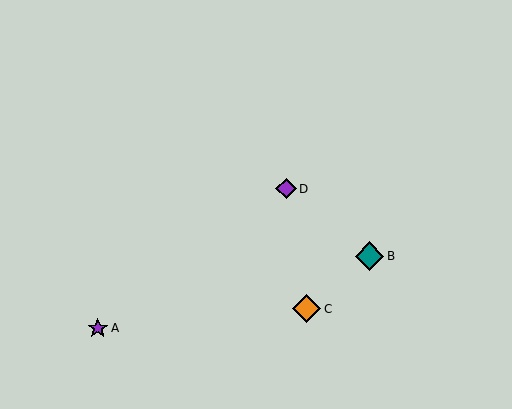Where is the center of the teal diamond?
The center of the teal diamond is at (370, 256).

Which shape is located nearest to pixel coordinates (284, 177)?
The purple diamond (labeled D) at (286, 189) is nearest to that location.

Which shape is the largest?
The orange diamond (labeled C) is the largest.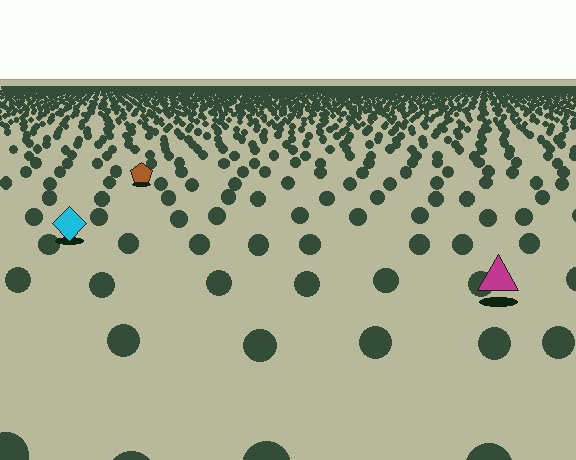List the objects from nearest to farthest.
From nearest to farthest: the magenta triangle, the cyan diamond, the brown pentagon.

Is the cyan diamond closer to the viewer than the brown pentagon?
Yes. The cyan diamond is closer — you can tell from the texture gradient: the ground texture is coarser near it.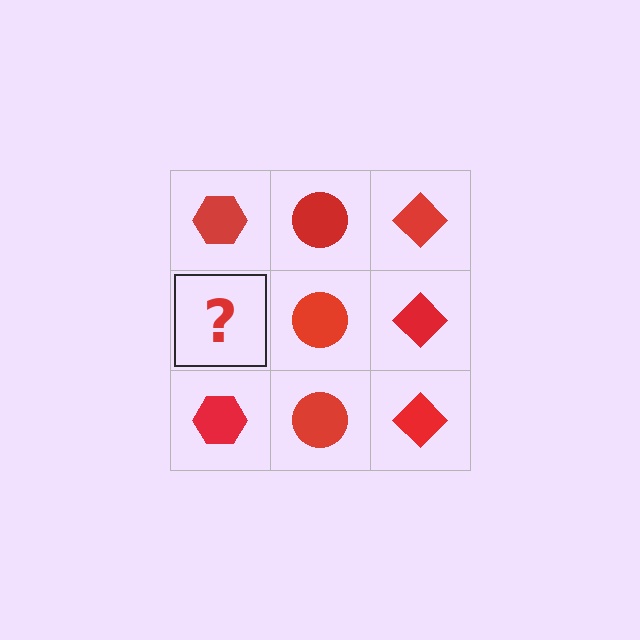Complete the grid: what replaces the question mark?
The question mark should be replaced with a red hexagon.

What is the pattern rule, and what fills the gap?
The rule is that each column has a consistent shape. The gap should be filled with a red hexagon.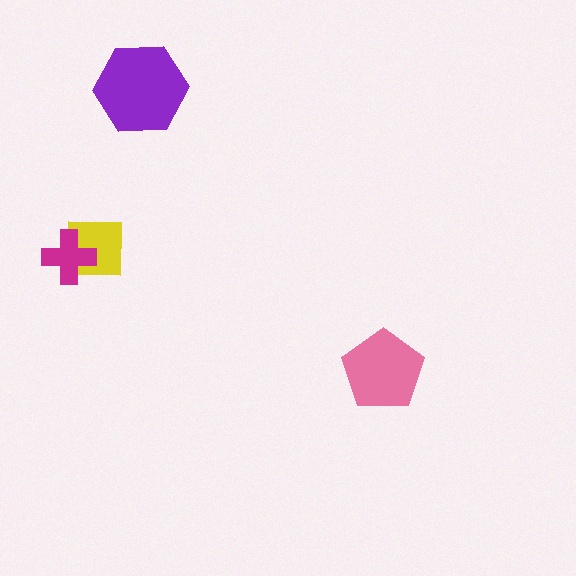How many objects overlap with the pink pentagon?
0 objects overlap with the pink pentagon.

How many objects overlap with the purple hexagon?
0 objects overlap with the purple hexagon.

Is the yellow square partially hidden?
Yes, it is partially covered by another shape.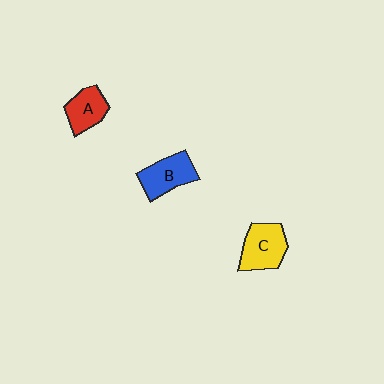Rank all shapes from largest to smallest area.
From largest to smallest: C (yellow), B (blue), A (red).